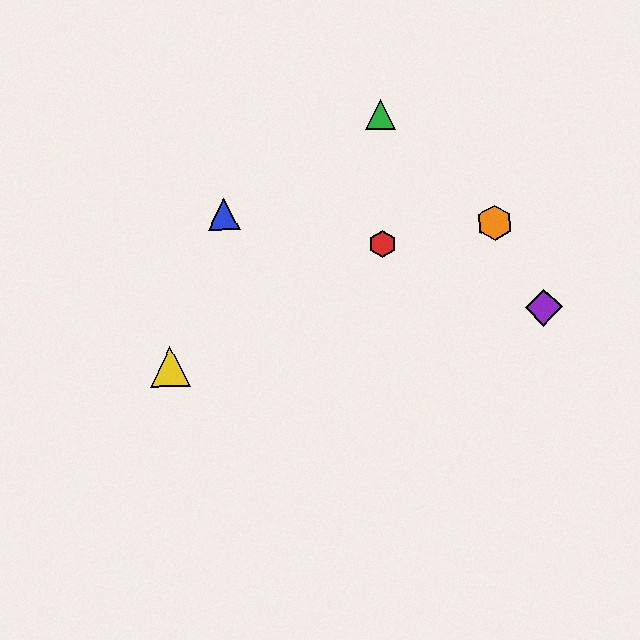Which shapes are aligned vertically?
The red hexagon, the green triangle are aligned vertically.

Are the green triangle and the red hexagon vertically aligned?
Yes, both are at x≈380.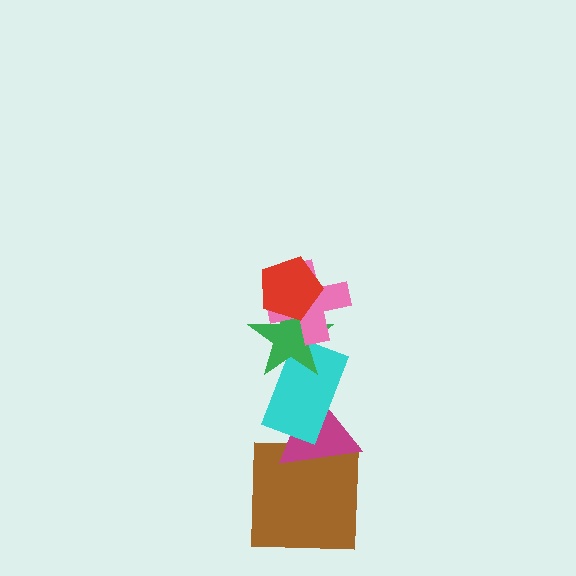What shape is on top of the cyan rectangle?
The green star is on top of the cyan rectangle.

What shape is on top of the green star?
The pink cross is on top of the green star.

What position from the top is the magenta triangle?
The magenta triangle is 5th from the top.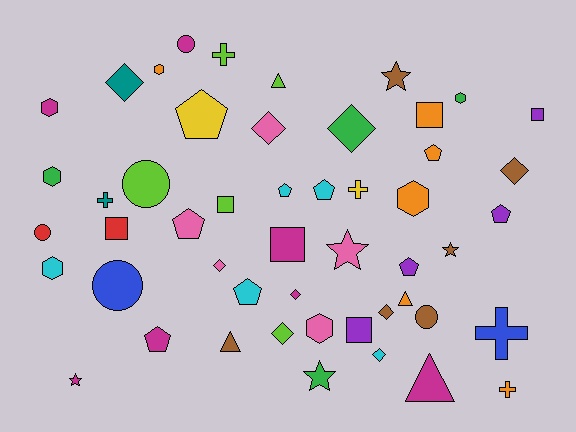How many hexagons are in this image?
There are 7 hexagons.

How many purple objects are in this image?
There are 4 purple objects.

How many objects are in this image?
There are 50 objects.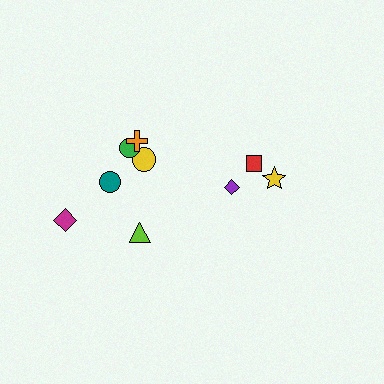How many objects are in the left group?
There are 6 objects.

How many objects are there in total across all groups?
There are 9 objects.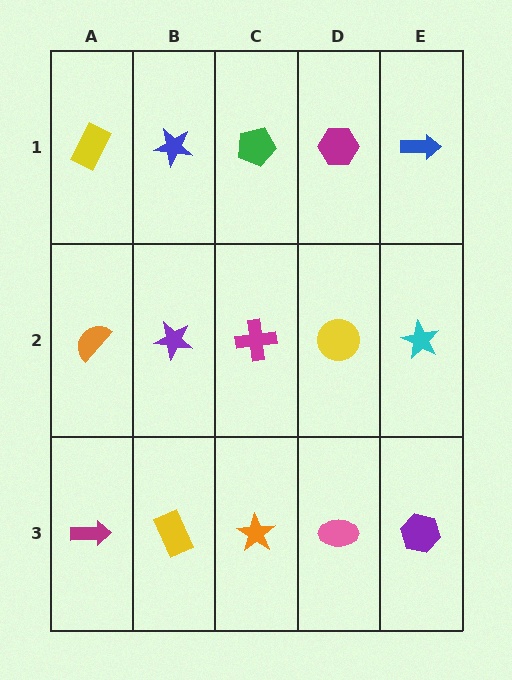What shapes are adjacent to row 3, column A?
An orange semicircle (row 2, column A), a yellow rectangle (row 3, column B).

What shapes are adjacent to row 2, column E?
A blue arrow (row 1, column E), a purple hexagon (row 3, column E), a yellow circle (row 2, column D).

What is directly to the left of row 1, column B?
A yellow rectangle.